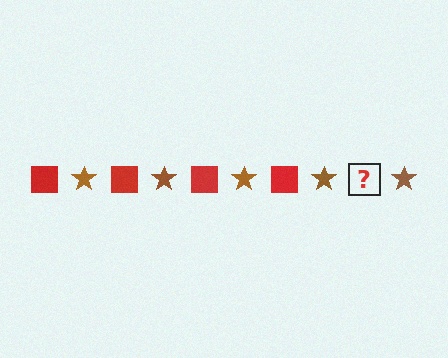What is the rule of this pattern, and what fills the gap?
The rule is that the pattern alternates between red square and brown star. The gap should be filled with a red square.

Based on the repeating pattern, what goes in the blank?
The blank should be a red square.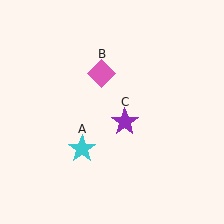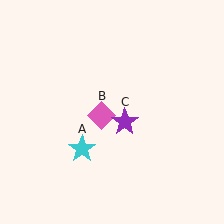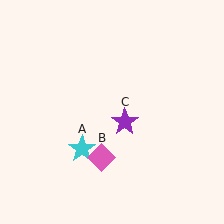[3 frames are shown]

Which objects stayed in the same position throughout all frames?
Cyan star (object A) and purple star (object C) remained stationary.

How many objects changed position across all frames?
1 object changed position: pink diamond (object B).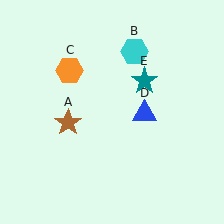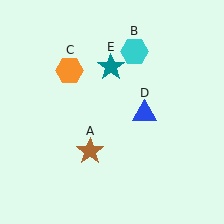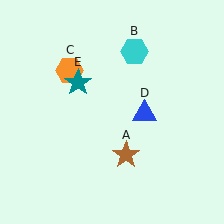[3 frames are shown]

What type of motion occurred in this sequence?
The brown star (object A), teal star (object E) rotated counterclockwise around the center of the scene.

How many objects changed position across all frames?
2 objects changed position: brown star (object A), teal star (object E).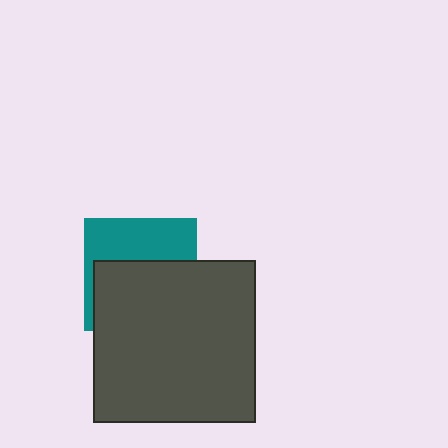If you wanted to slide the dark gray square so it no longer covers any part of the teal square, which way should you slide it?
Slide it down — that is the most direct way to separate the two shapes.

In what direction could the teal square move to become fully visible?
The teal square could move up. That would shift it out from behind the dark gray square entirely.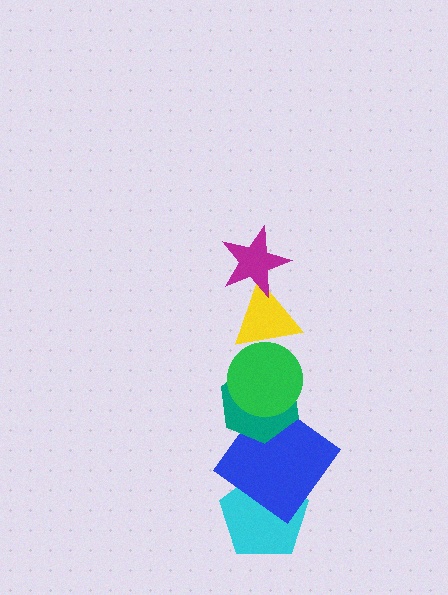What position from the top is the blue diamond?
The blue diamond is 5th from the top.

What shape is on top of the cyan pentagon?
The blue diamond is on top of the cyan pentagon.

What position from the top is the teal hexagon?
The teal hexagon is 4th from the top.